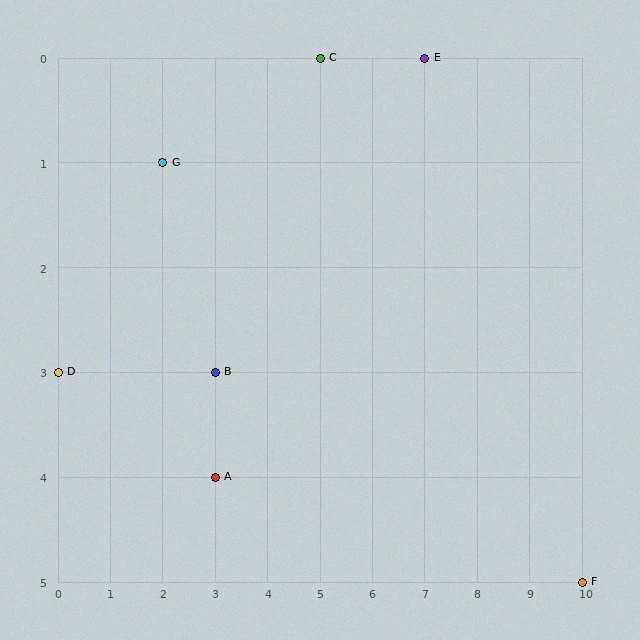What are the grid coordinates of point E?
Point E is at grid coordinates (7, 0).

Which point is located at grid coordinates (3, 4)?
Point A is at (3, 4).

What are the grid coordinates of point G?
Point G is at grid coordinates (2, 1).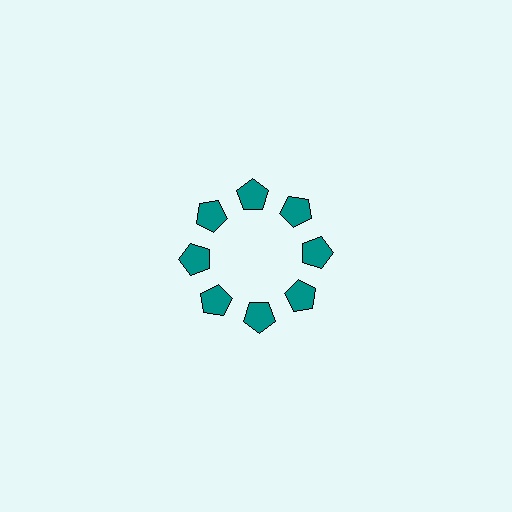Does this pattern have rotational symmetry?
Yes, this pattern has 8-fold rotational symmetry. It looks the same after rotating 45 degrees around the center.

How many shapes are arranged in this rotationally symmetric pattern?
There are 8 shapes, arranged in 8 groups of 1.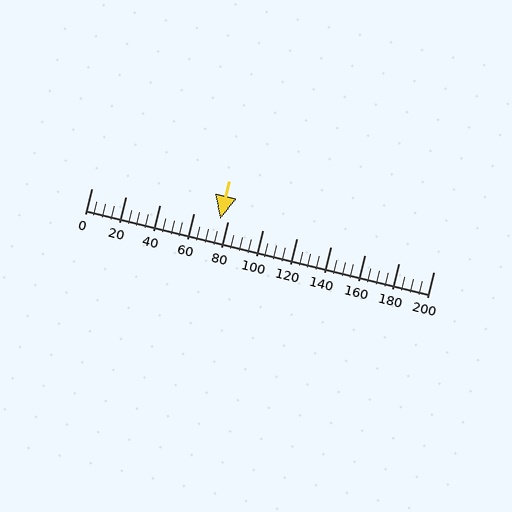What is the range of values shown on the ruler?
The ruler shows values from 0 to 200.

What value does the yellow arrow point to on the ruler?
The yellow arrow points to approximately 75.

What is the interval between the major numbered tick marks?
The major tick marks are spaced 20 units apart.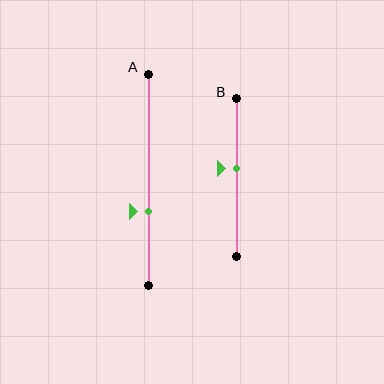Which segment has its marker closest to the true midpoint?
Segment B has its marker closest to the true midpoint.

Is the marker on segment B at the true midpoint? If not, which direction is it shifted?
No, the marker on segment B is shifted upward by about 6% of the segment length.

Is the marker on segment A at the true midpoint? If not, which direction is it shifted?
No, the marker on segment A is shifted downward by about 15% of the segment length.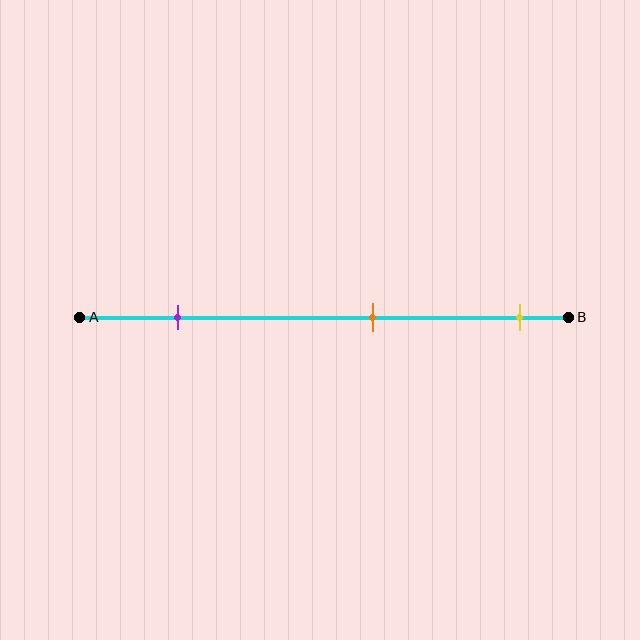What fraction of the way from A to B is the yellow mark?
The yellow mark is approximately 90% (0.9) of the way from A to B.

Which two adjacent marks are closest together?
The orange and yellow marks are the closest adjacent pair.